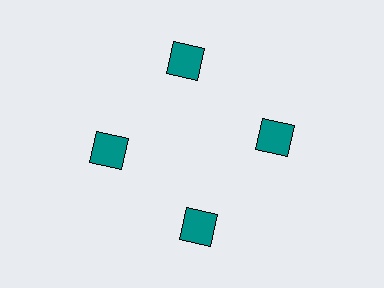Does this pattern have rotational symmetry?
Yes, this pattern has 4-fold rotational symmetry. It looks the same after rotating 90 degrees around the center.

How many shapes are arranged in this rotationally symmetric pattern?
There are 4 shapes, arranged in 4 groups of 1.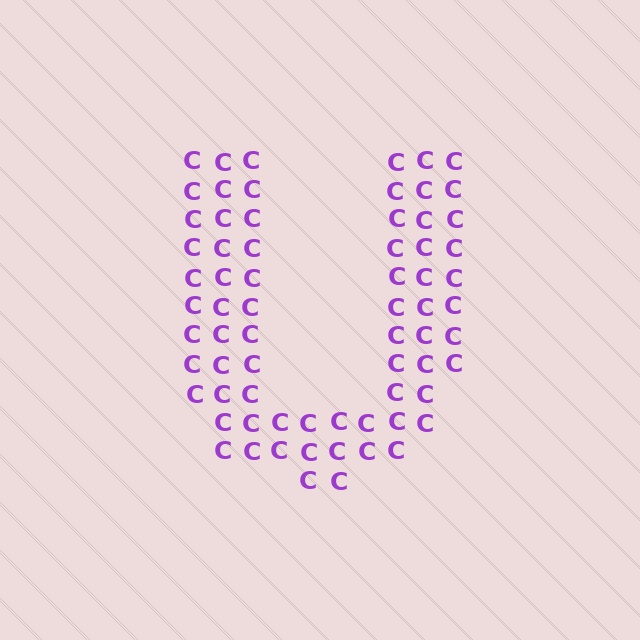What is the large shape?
The large shape is the letter U.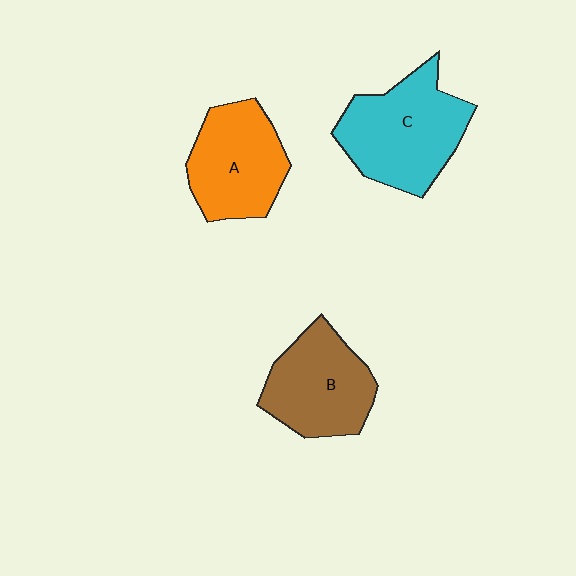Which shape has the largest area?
Shape C (cyan).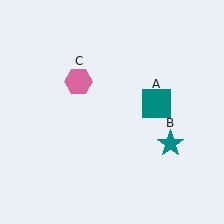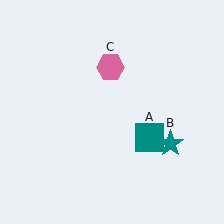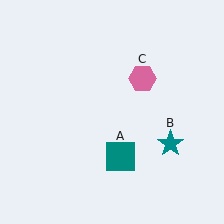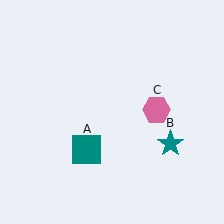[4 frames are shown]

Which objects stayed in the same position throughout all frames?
Teal star (object B) remained stationary.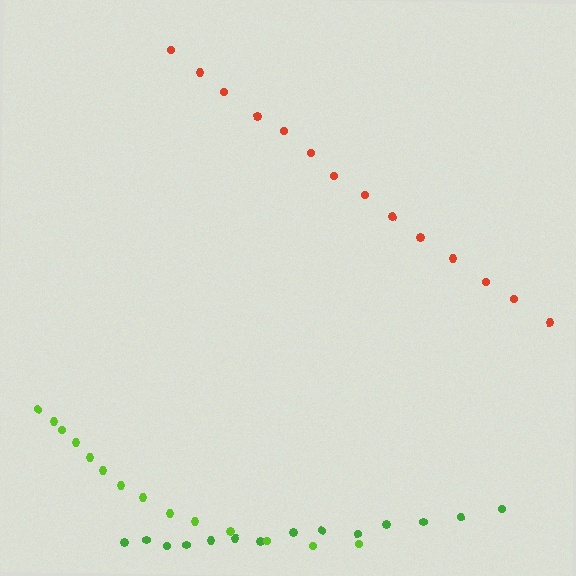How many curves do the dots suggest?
There are 3 distinct paths.